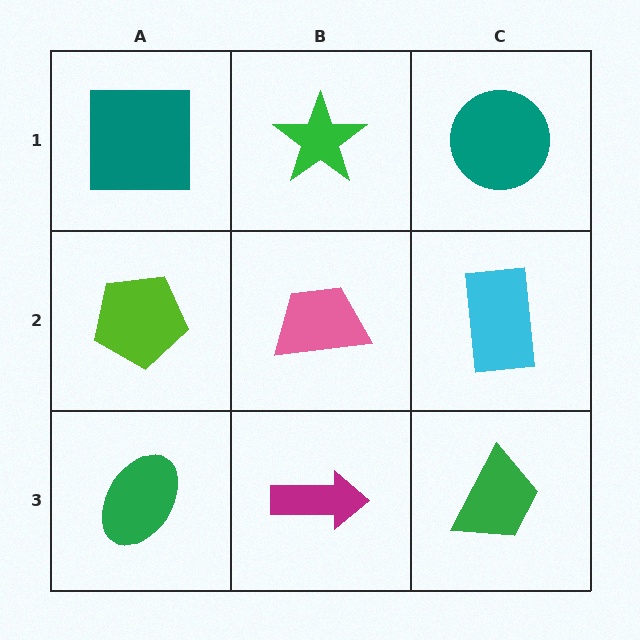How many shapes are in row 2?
3 shapes.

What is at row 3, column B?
A magenta arrow.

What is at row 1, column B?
A green star.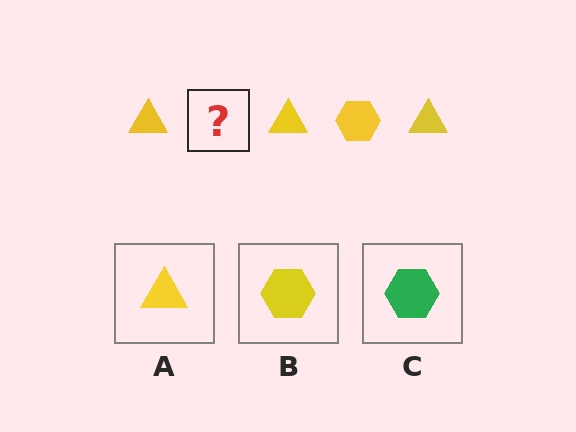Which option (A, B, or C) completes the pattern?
B.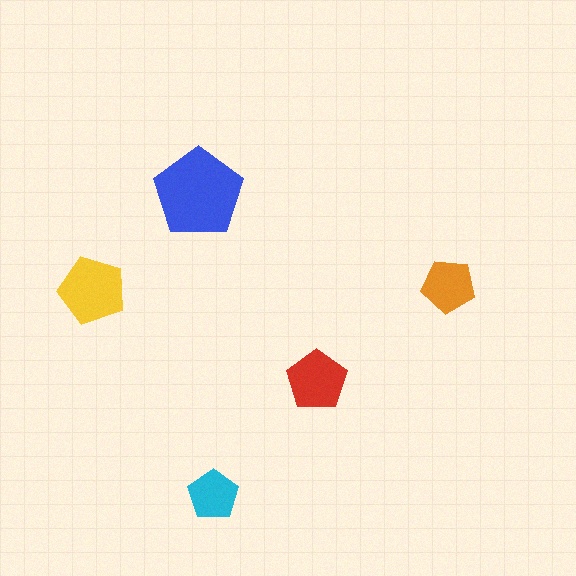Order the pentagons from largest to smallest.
the blue one, the yellow one, the red one, the orange one, the cyan one.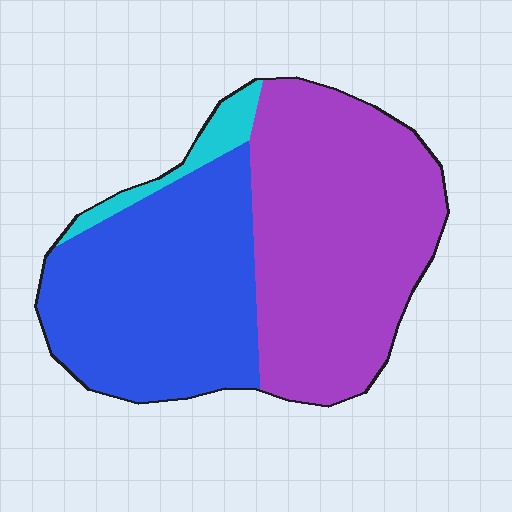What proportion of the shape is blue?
Blue covers 43% of the shape.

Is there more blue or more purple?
Purple.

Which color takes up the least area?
Cyan, at roughly 5%.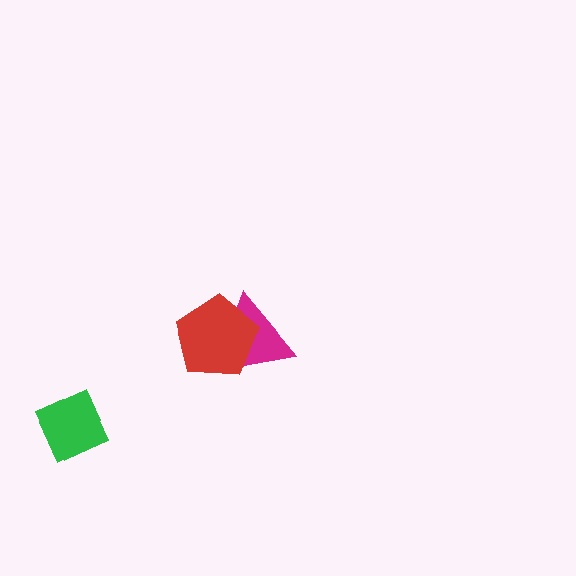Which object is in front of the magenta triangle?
The red pentagon is in front of the magenta triangle.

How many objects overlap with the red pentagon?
1 object overlaps with the red pentagon.